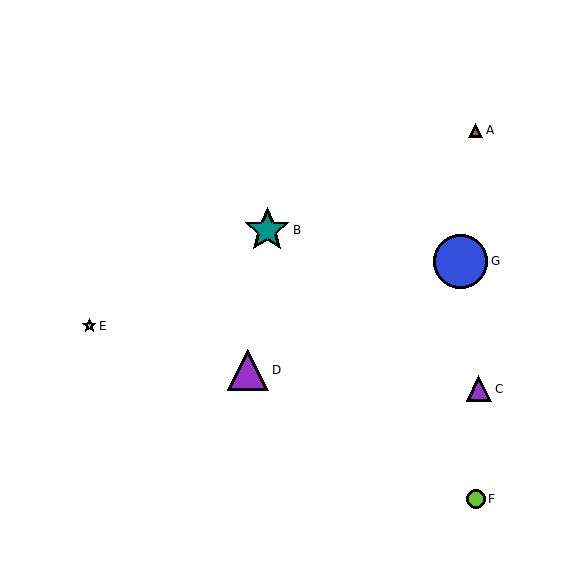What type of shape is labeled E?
Shape E is a yellow star.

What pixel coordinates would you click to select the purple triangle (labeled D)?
Click at (248, 370) to select the purple triangle D.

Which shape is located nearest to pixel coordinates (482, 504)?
The lime circle (labeled F) at (476, 499) is nearest to that location.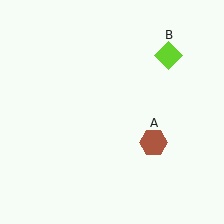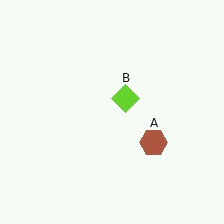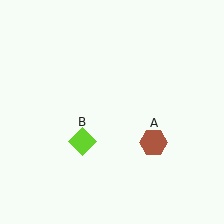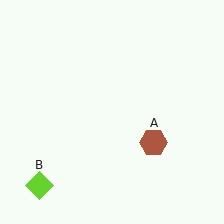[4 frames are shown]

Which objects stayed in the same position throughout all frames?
Brown hexagon (object A) remained stationary.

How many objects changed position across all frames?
1 object changed position: lime diamond (object B).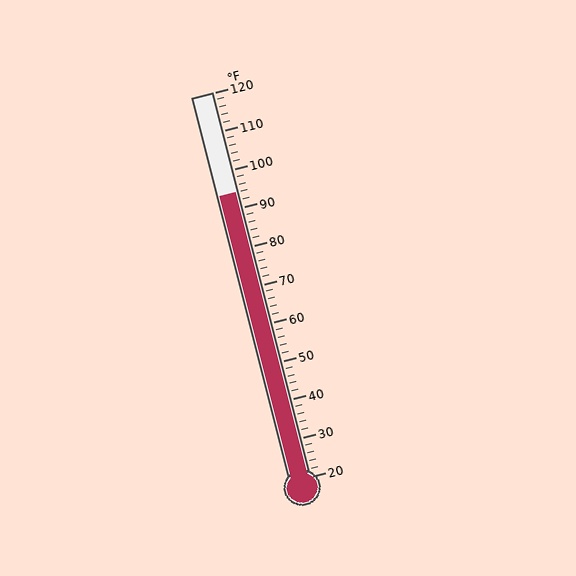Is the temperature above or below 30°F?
The temperature is above 30°F.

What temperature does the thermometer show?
The thermometer shows approximately 94°F.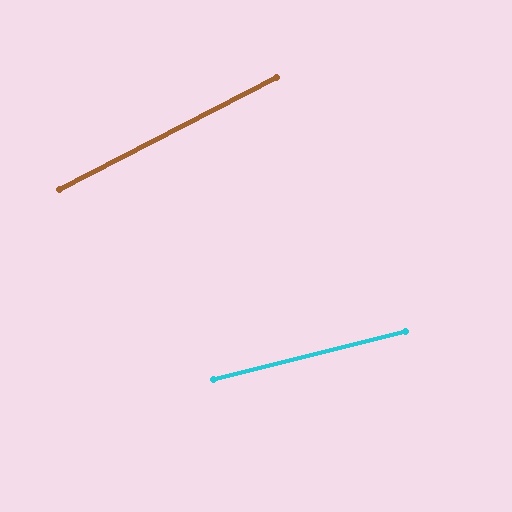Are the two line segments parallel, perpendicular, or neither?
Neither parallel nor perpendicular — they differ by about 13°.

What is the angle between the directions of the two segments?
Approximately 13 degrees.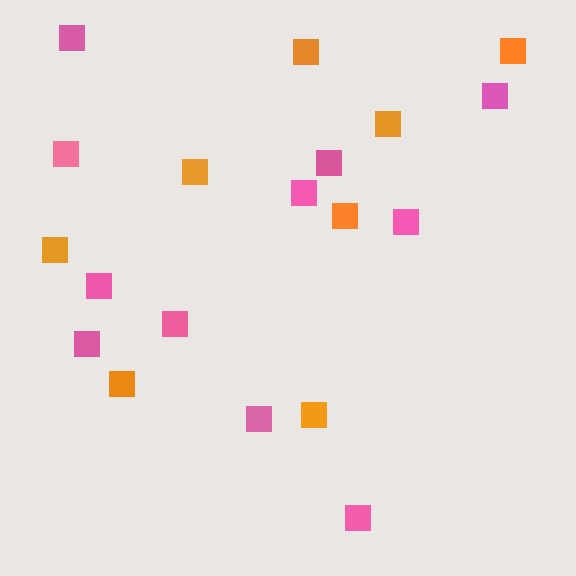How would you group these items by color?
There are 2 groups: one group of pink squares (11) and one group of orange squares (8).